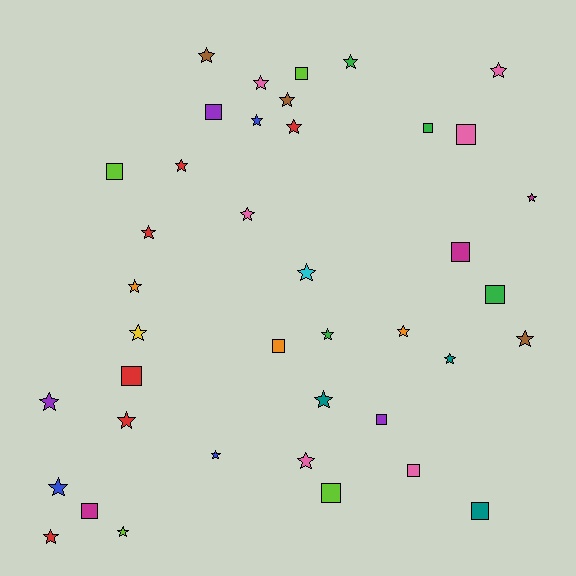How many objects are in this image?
There are 40 objects.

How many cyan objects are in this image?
There is 1 cyan object.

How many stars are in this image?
There are 26 stars.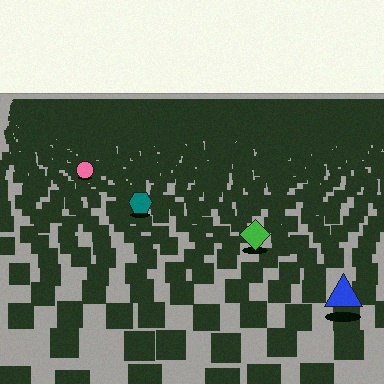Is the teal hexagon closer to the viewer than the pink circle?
Yes. The teal hexagon is closer — you can tell from the texture gradient: the ground texture is coarser near it.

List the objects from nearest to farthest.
From nearest to farthest: the blue triangle, the green diamond, the teal hexagon, the pink circle.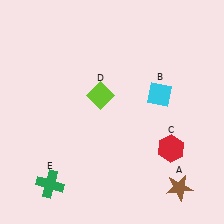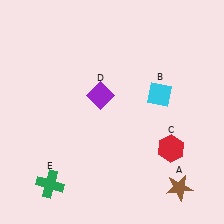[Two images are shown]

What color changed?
The diamond (D) changed from lime in Image 1 to purple in Image 2.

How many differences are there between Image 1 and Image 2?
There is 1 difference between the two images.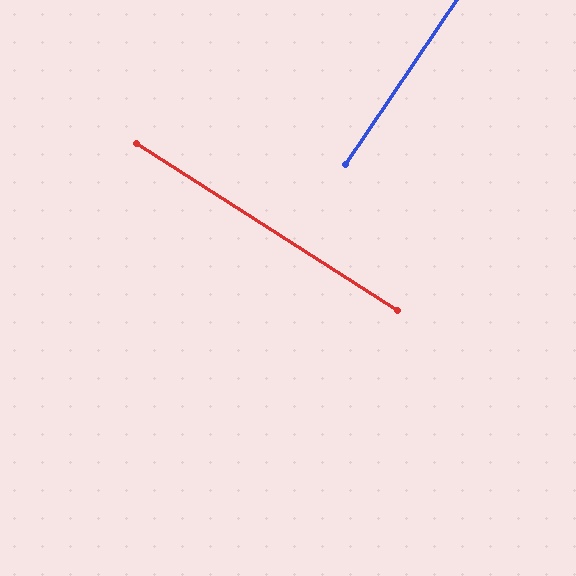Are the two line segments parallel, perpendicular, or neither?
Perpendicular — they meet at approximately 89°.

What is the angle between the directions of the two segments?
Approximately 89 degrees.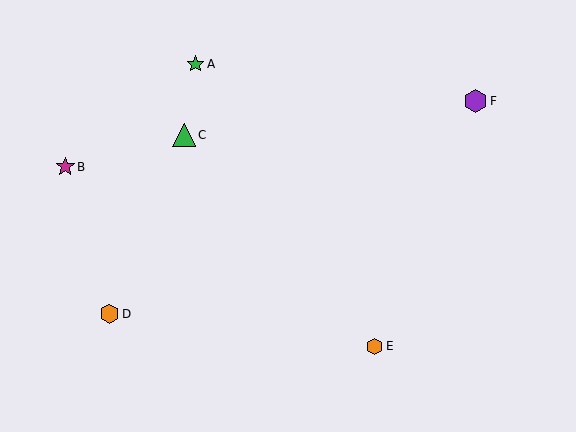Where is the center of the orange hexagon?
The center of the orange hexagon is at (375, 346).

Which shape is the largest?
The green triangle (labeled C) is the largest.